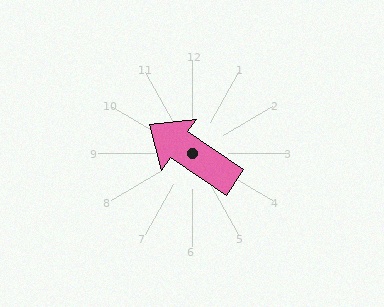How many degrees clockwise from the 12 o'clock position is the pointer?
Approximately 304 degrees.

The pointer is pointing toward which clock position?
Roughly 10 o'clock.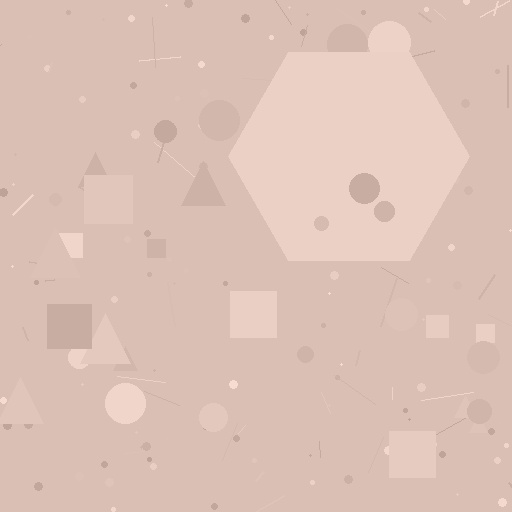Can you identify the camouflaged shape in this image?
The camouflaged shape is a hexagon.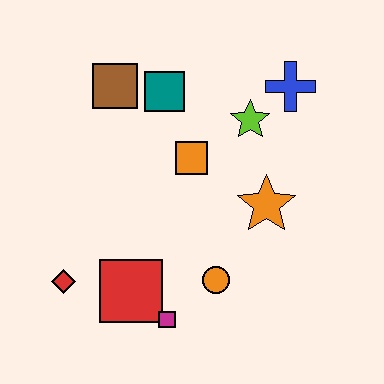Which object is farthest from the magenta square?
The blue cross is farthest from the magenta square.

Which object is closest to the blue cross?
The lime star is closest to the blue cross.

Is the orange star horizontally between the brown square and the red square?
No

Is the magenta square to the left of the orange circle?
Yes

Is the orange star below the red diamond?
No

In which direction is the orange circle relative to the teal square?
The orange circle is below the teal square.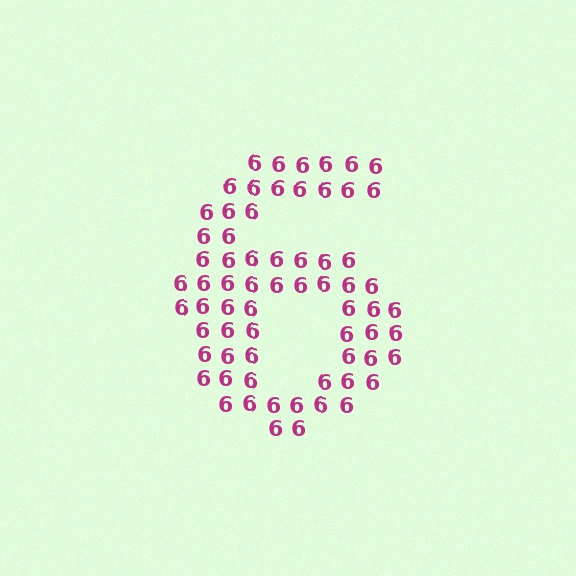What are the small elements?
The small elements are digit 6's.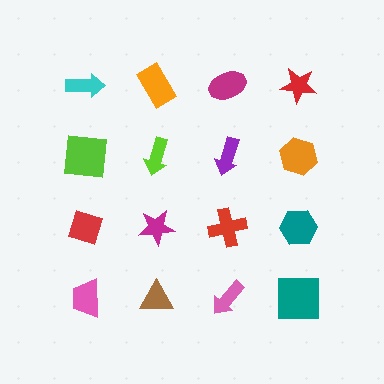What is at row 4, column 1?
A pink trapezoid.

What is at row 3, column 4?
A teal hexagon.